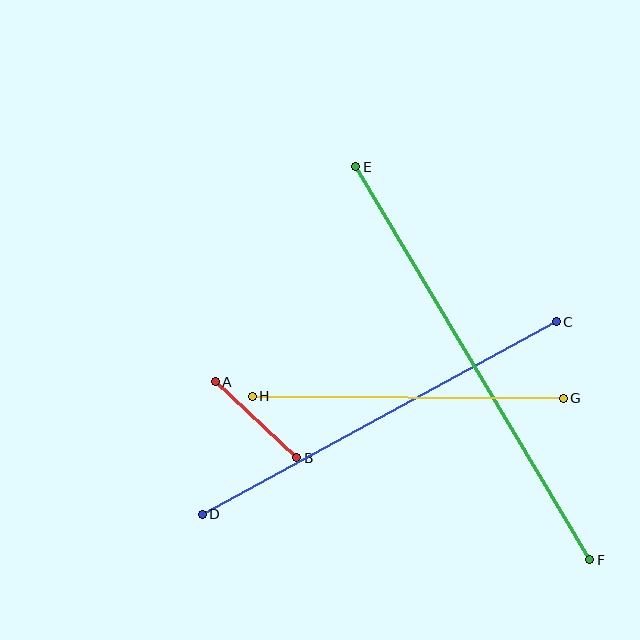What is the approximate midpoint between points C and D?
The midpoint is at approximately (379, 418) pixels.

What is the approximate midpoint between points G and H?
The midpoint is at approximately (408, 397) pixels.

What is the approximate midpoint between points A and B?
The midpoint is at approximately (256, 420) pixels.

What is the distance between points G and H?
The distance is approximately 311 pixels.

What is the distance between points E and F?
The distance is approximately 457 pixels.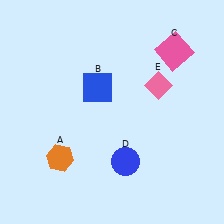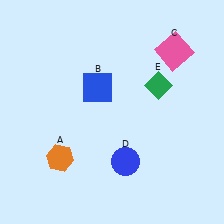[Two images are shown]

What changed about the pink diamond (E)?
In Image 1, E is pink. In Image 2, it changed to green.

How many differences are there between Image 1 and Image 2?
There is 1 difference between the two images.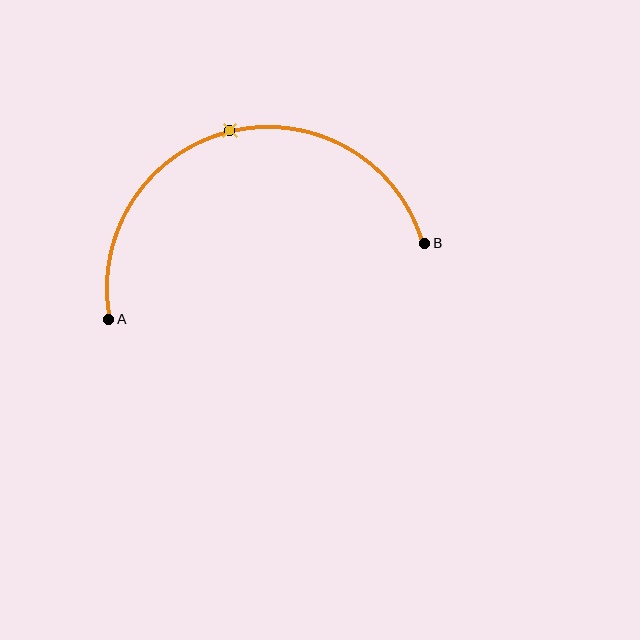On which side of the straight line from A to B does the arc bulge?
The arc bulges above the straight line connecting A and B.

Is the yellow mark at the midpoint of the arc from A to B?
Yes. The yellow mark lies on the arc at equal arc-length from both A and B — it is the arc midpoint.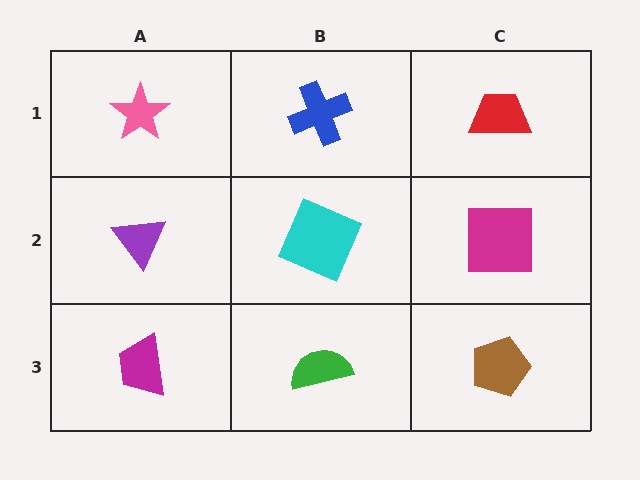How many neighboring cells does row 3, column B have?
3.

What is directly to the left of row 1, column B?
A pink star.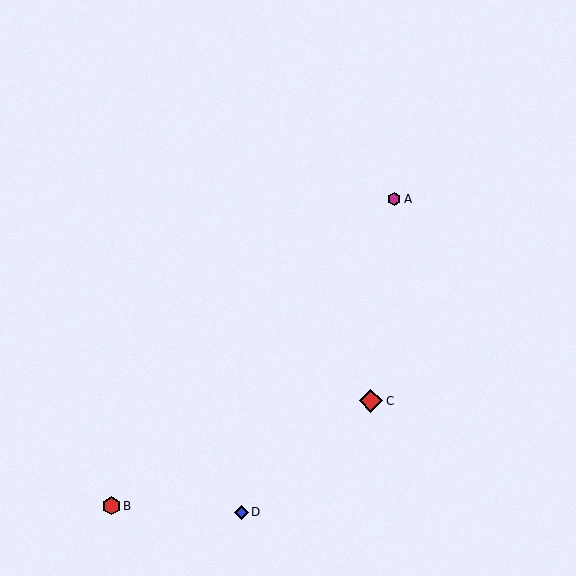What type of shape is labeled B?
Shape B is a red hexagon.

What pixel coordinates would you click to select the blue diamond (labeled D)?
Click at (241, 512) to select the blue diamond D.